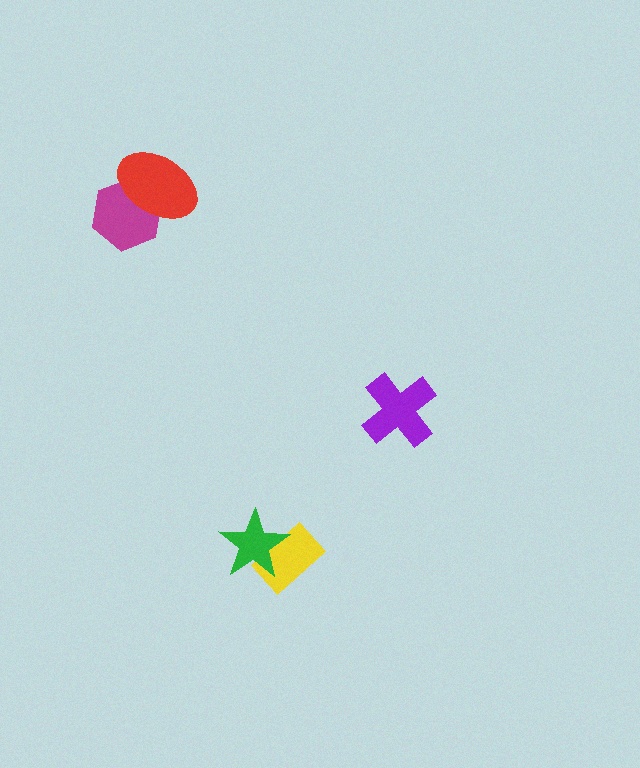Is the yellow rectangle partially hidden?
Yes, it is partially covered by another shape.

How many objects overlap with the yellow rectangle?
1 object overlaps with the yellow rectangle.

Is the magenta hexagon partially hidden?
Yes, it is partially covered by another shape.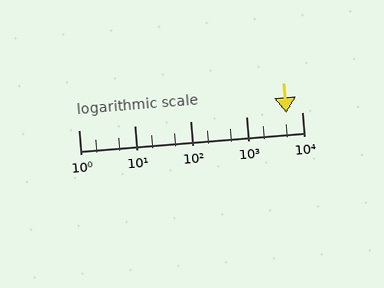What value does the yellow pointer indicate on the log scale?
The pointer indicates approximately 5300.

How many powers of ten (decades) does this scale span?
The scale spans 4 decades, from 1 to 10000.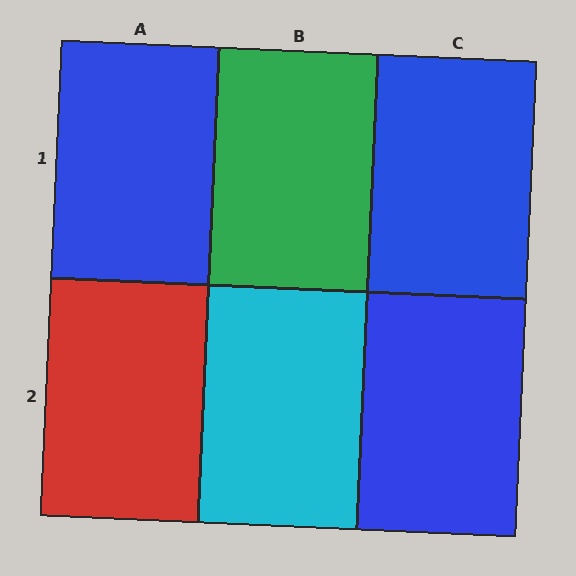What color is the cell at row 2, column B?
Cyan.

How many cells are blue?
3 cells are blue.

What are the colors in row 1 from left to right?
Blue, green, blue.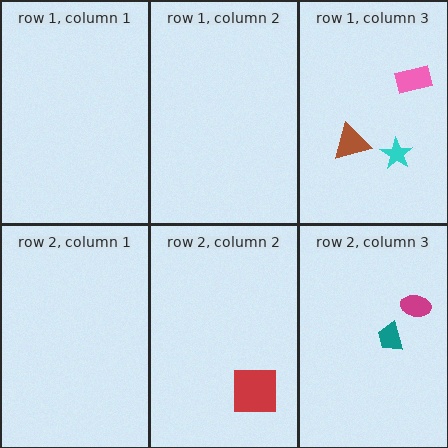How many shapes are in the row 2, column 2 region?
1.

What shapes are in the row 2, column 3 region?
The magenta ellipse, the teal trapezoid.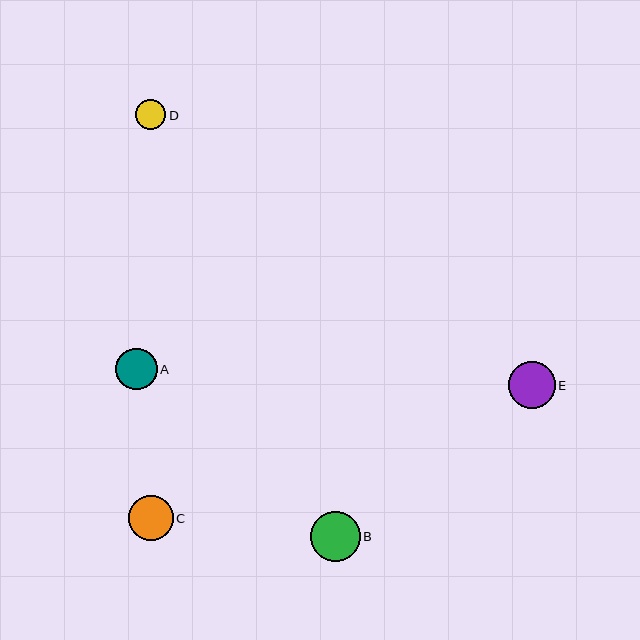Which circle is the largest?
Circle B is the largest with a size of approximately 50 pixels.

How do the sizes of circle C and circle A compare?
Circle C and circle A are approximately the same size.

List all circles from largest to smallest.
From largest to smallest: B, E, C, A, D.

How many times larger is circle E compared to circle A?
Circle E is approximately 1.1 times the size of circle A.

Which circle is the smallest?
Circle D is the smallest with a size of approximately 31 pixels.